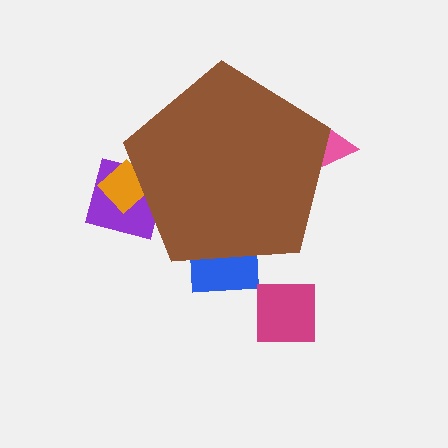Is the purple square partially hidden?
Yes, the purple square is partially hidden behind the brown pentagon.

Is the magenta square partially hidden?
No, the magenta square is fully visible.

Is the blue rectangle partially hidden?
Yes, the blue rectangle is partially hidden behind the brown pentagon.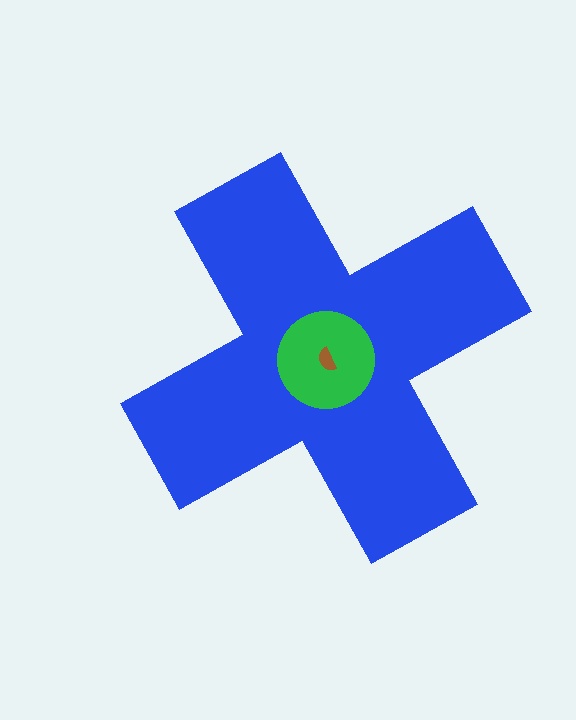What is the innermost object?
The brown semicircle.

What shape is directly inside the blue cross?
The green circle.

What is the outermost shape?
The blue cross.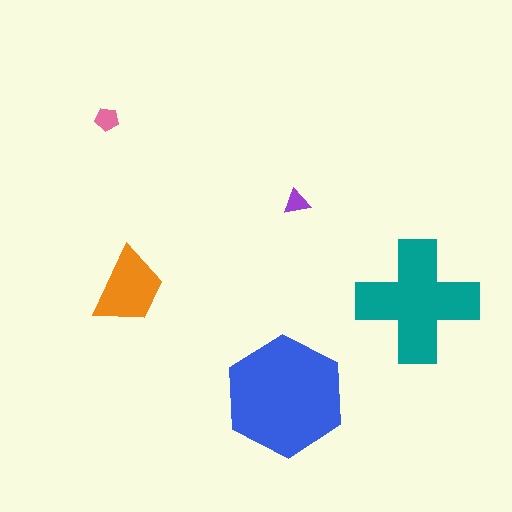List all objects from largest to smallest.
The blue hexagon, the teal cross, the orange trapezoid, the pink pentagon, the purple triangle.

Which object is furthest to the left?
The pink pentagon is leftmost.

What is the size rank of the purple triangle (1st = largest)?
5th.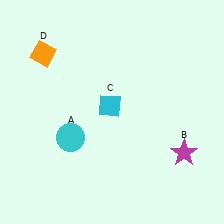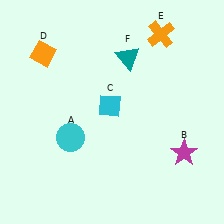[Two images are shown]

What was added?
An orange cross (E), a teal triangle (F) were added in Image 2.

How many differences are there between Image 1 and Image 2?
There are 2 differences between the two images.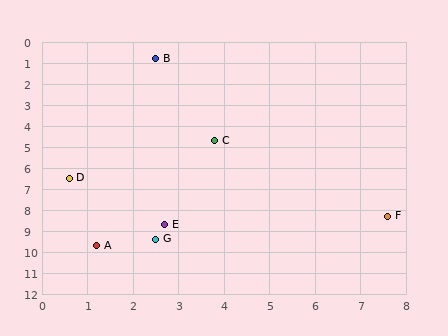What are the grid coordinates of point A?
Point A is at approximately (1.2, 9.7).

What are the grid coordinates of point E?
Point E is at approximately (2.7, 8.7).